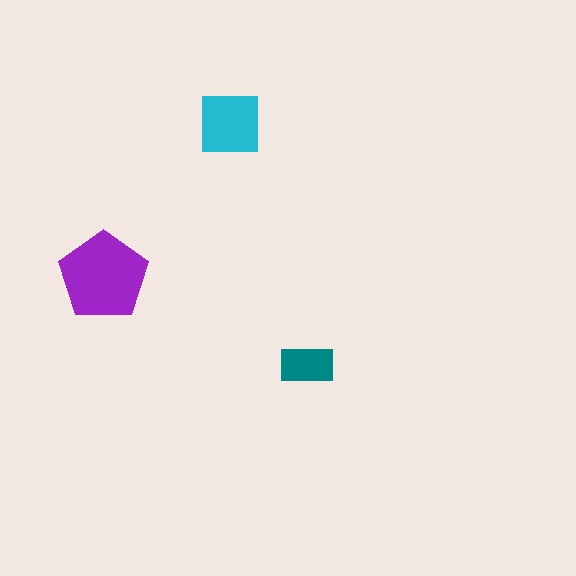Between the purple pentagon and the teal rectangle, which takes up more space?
The purple pentagon.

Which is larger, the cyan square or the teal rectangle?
The cyan square.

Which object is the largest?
The purple pentagon.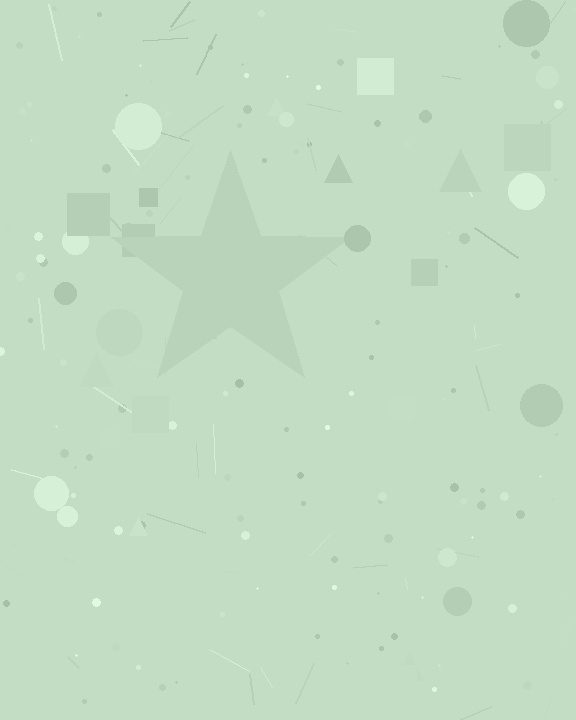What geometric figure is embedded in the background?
A star is embedded in the background.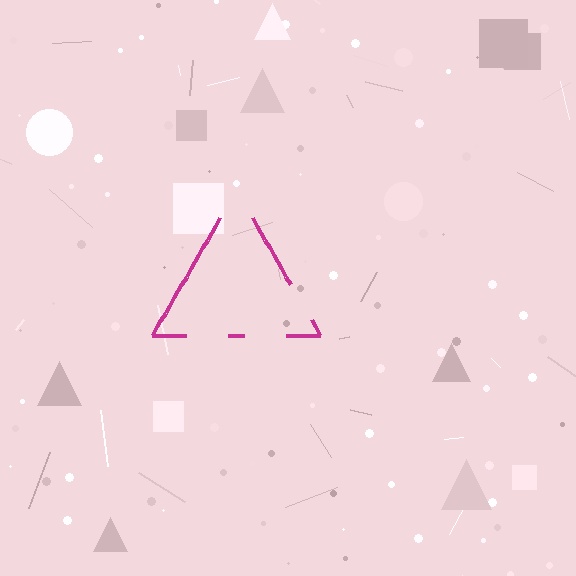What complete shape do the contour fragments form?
The contour fragments form a triangle.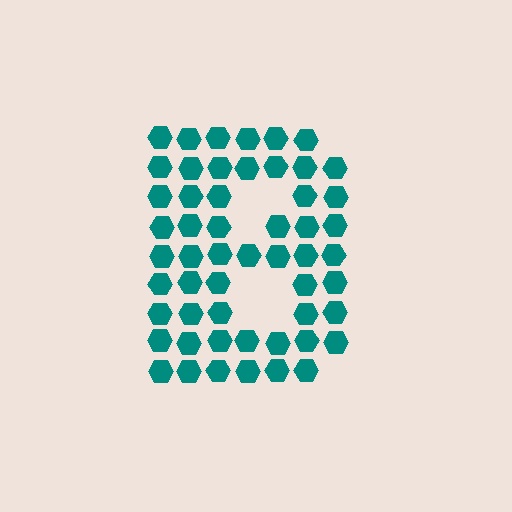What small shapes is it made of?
It is made of small hexagons.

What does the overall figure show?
The overall figure shows the letter B.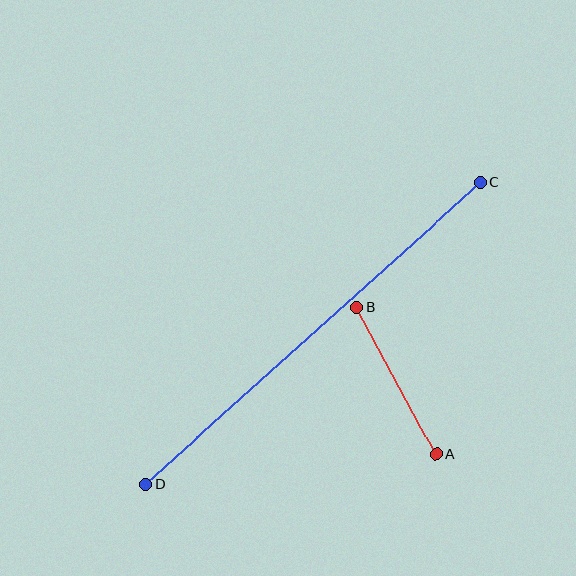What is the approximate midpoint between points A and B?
The midpoint is at approximately (396, 381) pixels.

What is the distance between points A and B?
The distance is approximately 167 pixels.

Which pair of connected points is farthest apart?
Points C and D are farthest apart.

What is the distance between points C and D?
The distance is approximately 451 pixels.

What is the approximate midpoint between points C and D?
The midpoint is at approximately (313, 334) pixels.